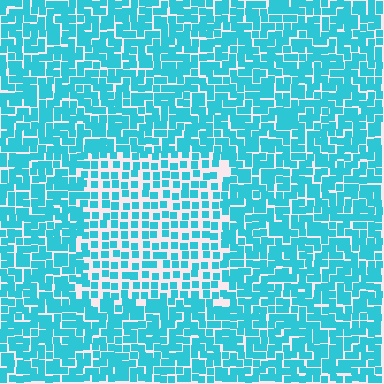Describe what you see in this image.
The image contains small cyan elements arranged at two different densities. A rectangle-shaped region is visible where the elements are less densely packed than the surrounding area.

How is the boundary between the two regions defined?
The boundary is defined by a change in element density (approximately 1.7x ratio). All elements are the same color, size, and shape.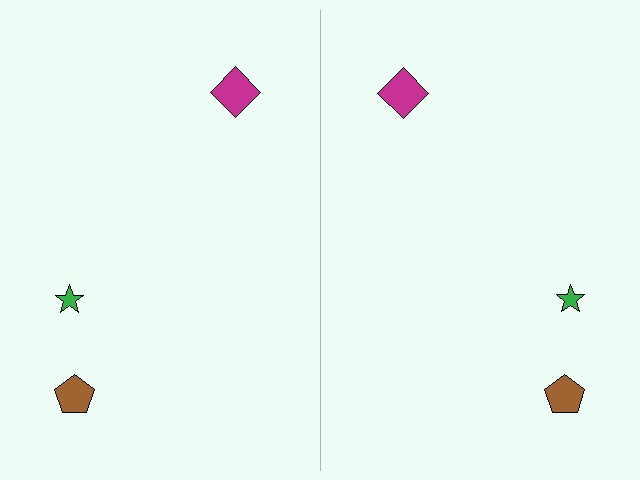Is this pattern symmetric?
Yes, this pattern has bilateral (reflection) symmetry.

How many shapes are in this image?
There are 6 shapes in this image.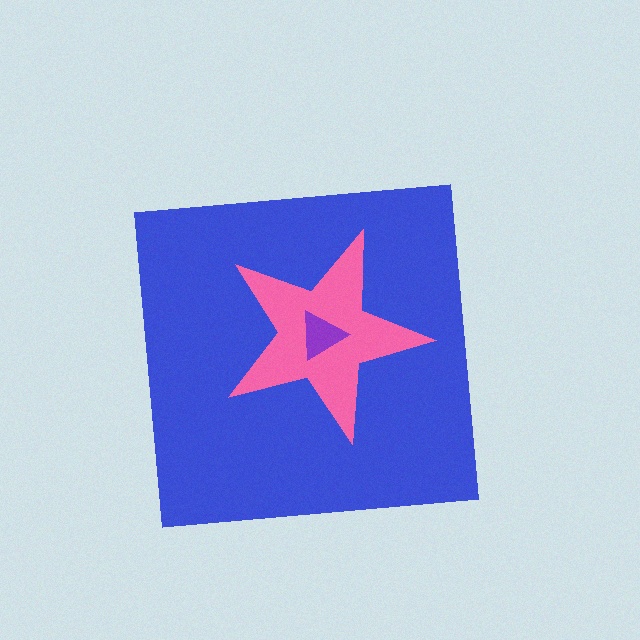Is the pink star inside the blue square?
Yes.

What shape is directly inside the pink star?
The purple triangle.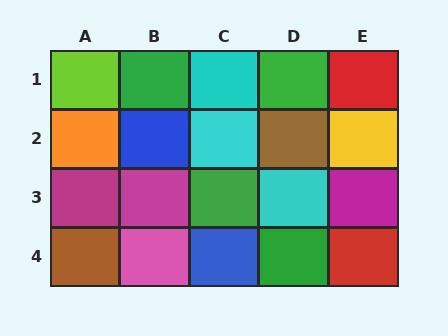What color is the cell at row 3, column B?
Magenta.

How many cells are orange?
1 cell is orange.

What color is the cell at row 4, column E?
Red.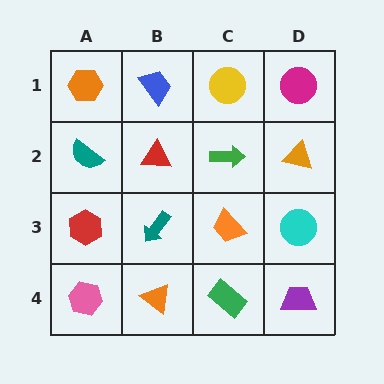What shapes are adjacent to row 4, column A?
A red hexagon (row 3, column A), an orange triangle (row 4, column B).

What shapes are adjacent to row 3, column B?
A red triangle (row 2, column B), an orange triangle (row 4, column B), a red hexagon (row 3, column A), an orange trapezoid (row 3, column C).